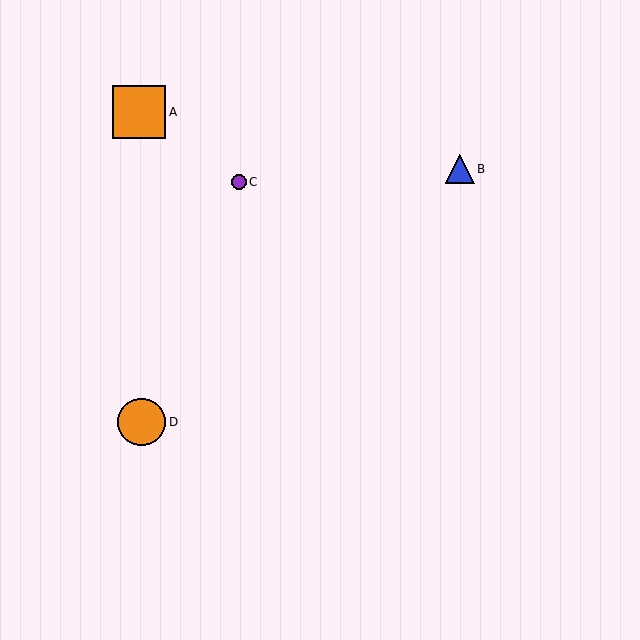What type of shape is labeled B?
Shape B is a blue triangle.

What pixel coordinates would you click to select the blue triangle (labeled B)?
Click at (460, 169) to select the blue triangle B.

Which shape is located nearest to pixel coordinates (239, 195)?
The purple circle (labeled C) at (239, 182) is nearest to that location.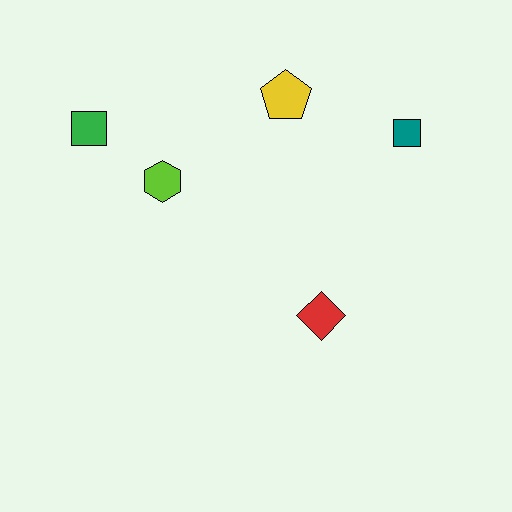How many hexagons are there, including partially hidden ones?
There is 1 hexagon.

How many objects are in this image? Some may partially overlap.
There are 5 objects.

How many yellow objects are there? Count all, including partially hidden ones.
There is 1 yellow object.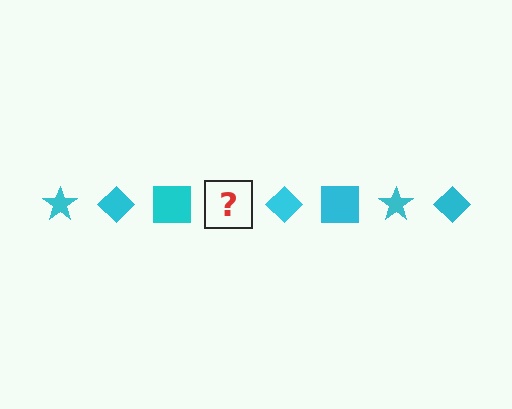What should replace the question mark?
The question mark should be replaced with a cyan star.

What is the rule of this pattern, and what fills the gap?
The rule is that the pattern cycles through star, diamond, square shapes in cyan. The gap should be filled with a cyan star.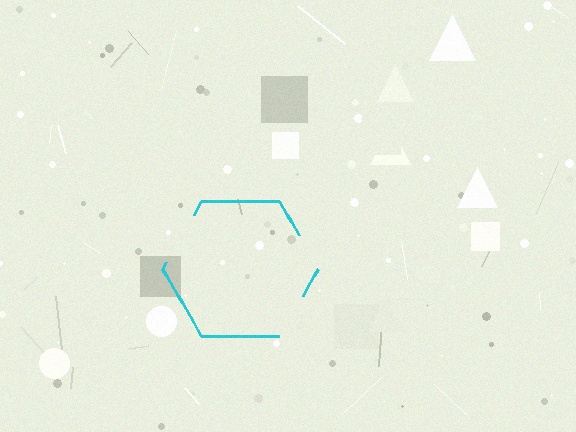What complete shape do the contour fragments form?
The contour fragments form a hexagon.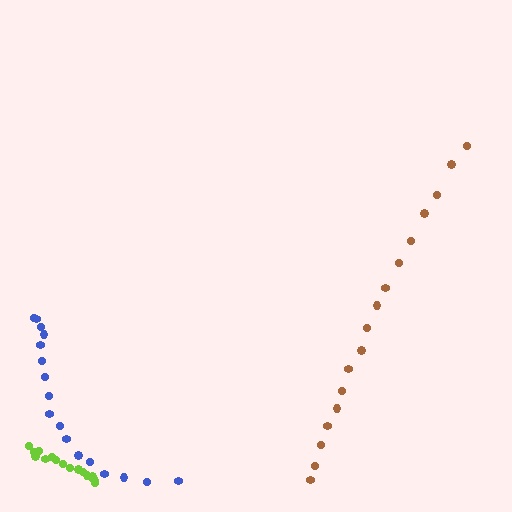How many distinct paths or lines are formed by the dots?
There are 3 distinct paths.